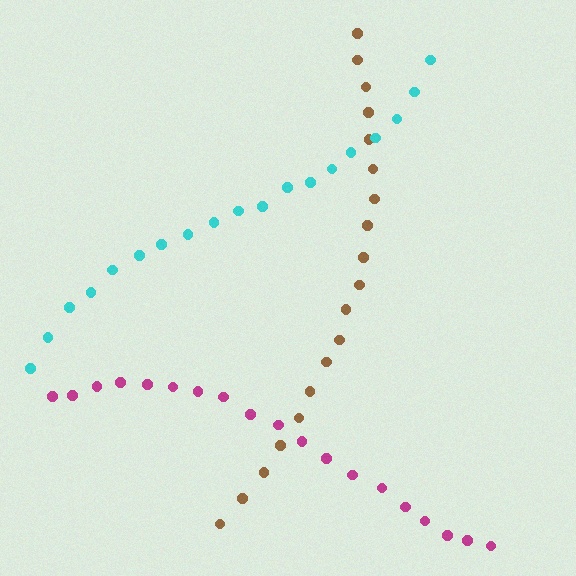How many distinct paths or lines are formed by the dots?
There are 3 distinct paths.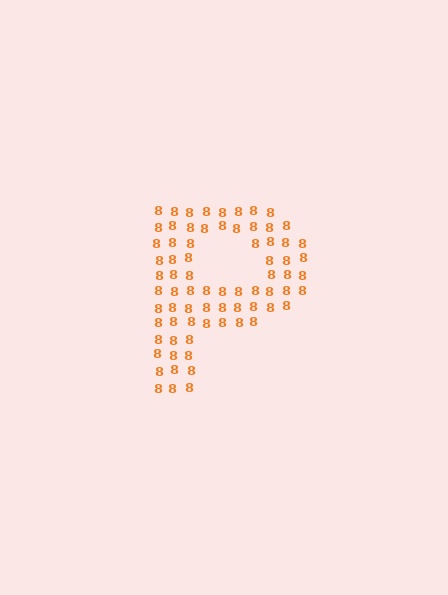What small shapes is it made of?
It is made of small digit 8's.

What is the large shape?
The large shape is the letter P.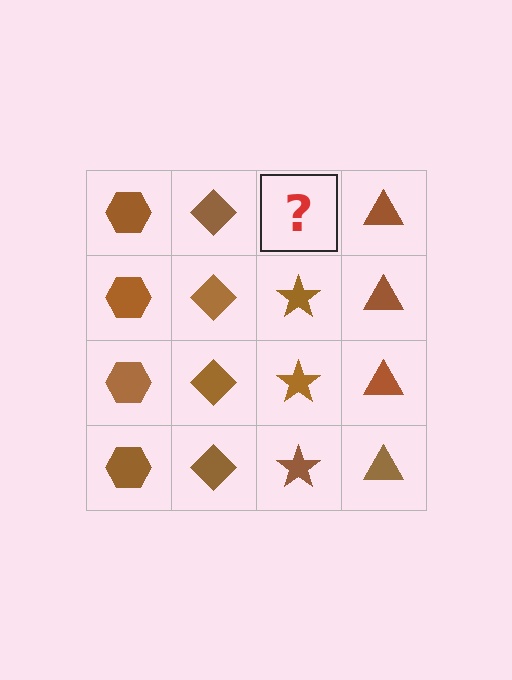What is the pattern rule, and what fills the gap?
The rule is that each column has a consistent shape. The gap should be filled with a brown star.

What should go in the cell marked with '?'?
The missing cell should contain a brown star.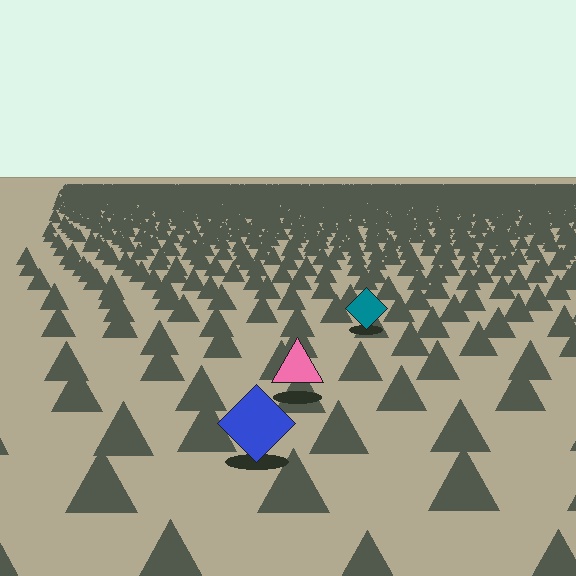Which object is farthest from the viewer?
The teal diamond is farthest from the viewer. It appears smaller and the ground texture around it is denser.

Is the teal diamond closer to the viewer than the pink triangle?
No. The pink triangle is closer — you can tell from the texture gradient: the ground texture is coarser near it.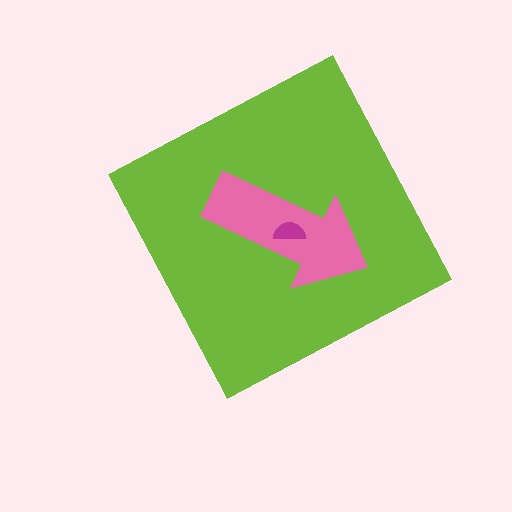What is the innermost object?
The magenta semicircle.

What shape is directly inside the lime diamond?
The pink arrow.